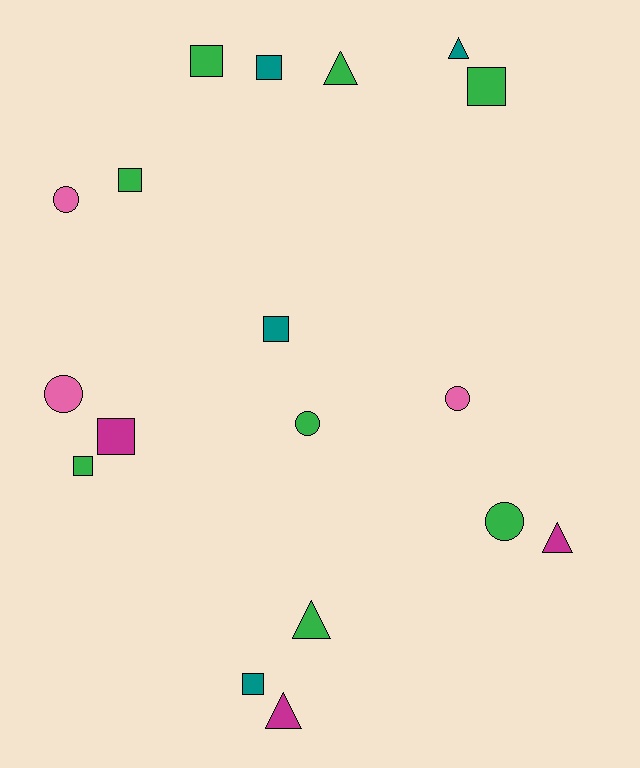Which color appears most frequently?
Green, with 8 objects.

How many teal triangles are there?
There is 1 teal triangle.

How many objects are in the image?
There are 18 objects.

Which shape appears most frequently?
Square, with 8 objects.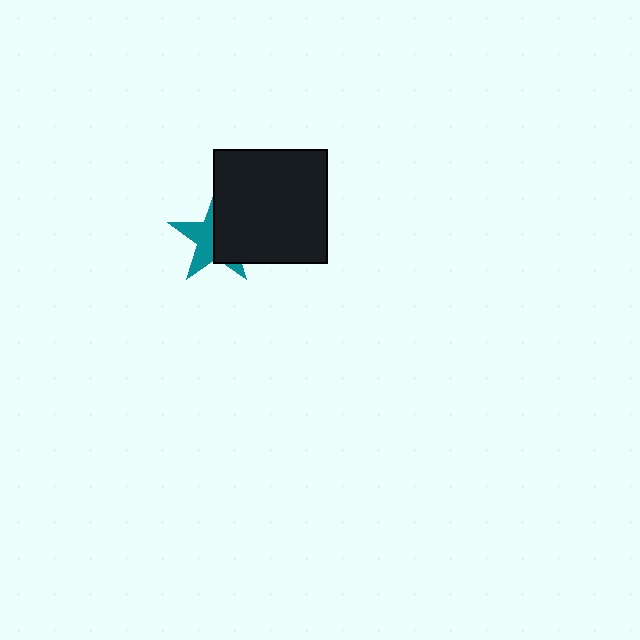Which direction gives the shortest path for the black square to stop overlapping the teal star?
Moving right gives the shortest separation.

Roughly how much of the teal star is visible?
About half of it is visible (roughly 48%).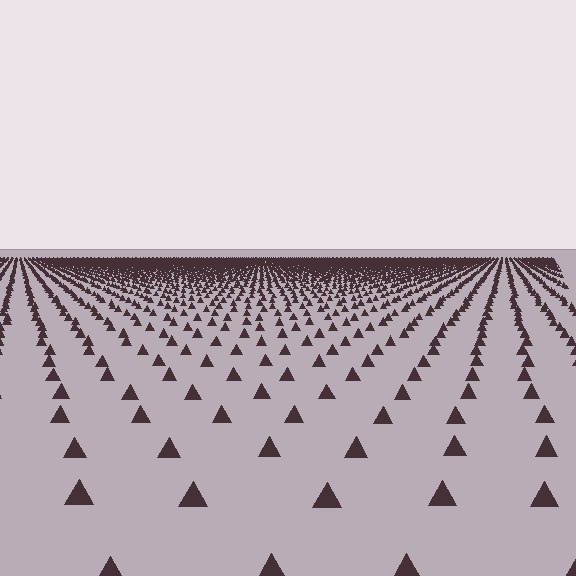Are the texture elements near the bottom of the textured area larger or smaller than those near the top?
Larger. Near the bottom, elements are closer to the viewer and appear at a bigger on-screen size.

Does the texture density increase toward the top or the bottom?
Density increases toward the top.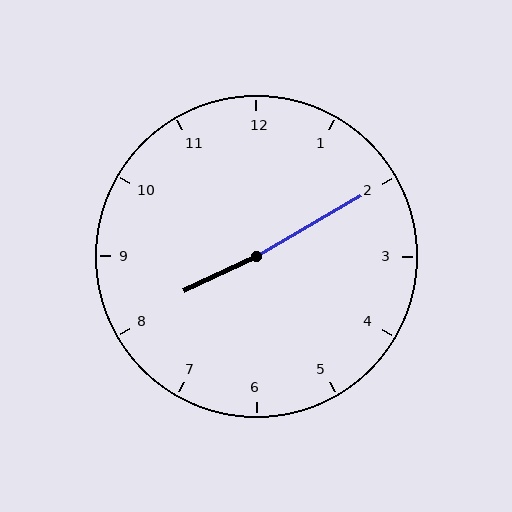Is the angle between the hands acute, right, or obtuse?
It is obtuse.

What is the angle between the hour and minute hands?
Approximately 175 degrees.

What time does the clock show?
8:10.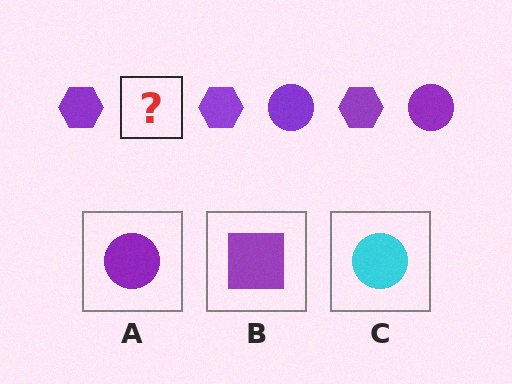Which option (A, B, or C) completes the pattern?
A.